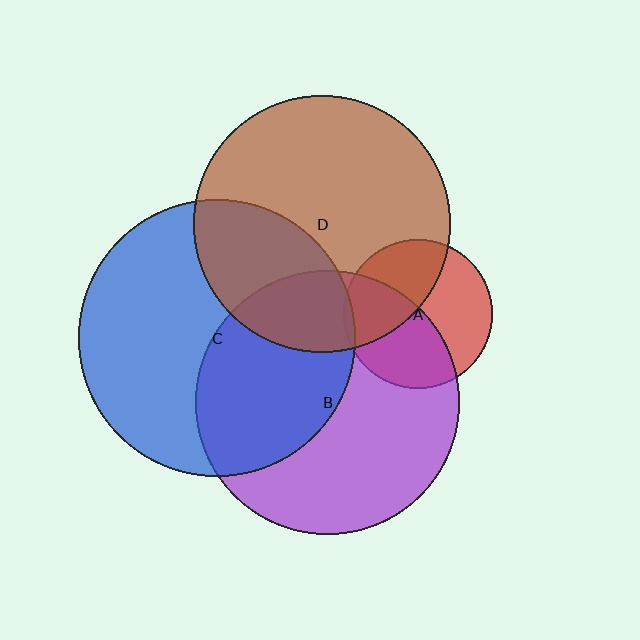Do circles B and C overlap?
Yes.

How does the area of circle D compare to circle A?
Approximately 3.0 times.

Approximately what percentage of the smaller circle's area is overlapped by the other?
Approximately 45%.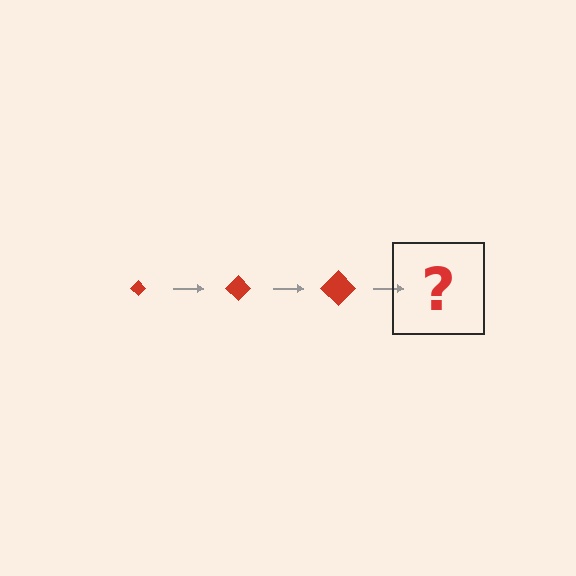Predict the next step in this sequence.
The next step is a red diamond, larger than the previous one.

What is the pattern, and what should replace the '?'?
The pattern is that the diamond gets progressively larger each step. The '?' should be a red diamond, larger than the previous one.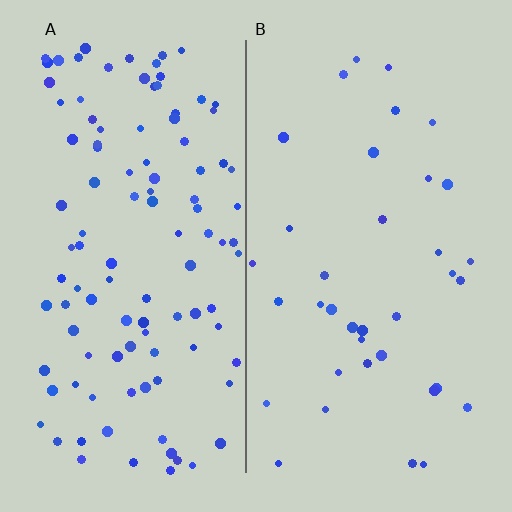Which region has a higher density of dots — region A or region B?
A (the left).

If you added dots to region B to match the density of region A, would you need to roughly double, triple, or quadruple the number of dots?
Approximately triple.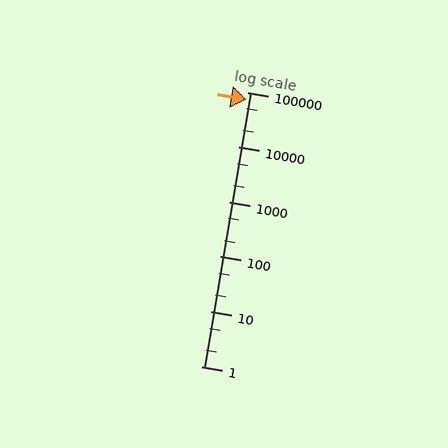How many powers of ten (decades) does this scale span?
The scale spans 5 decades, from 1 to 100000.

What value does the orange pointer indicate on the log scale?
The pointer indicates approximately 73000.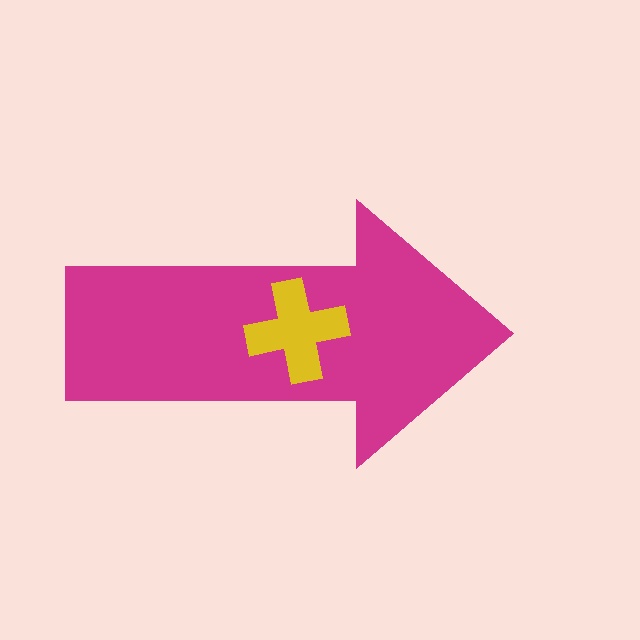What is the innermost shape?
The yellow cross.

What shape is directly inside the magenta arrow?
The yellow cross.